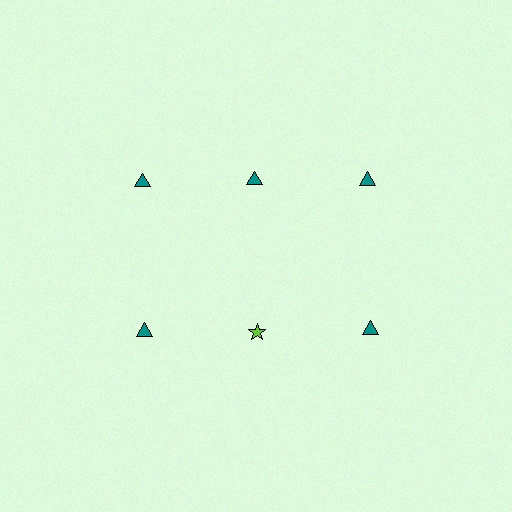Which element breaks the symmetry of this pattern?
The lime star in the second row, second from left column breaks the symmetry. All other shapes are teal triangles.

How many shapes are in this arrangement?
There are 6 shapes arranged in a grid pattern.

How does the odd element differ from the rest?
It differs in both color (lime instead of teal) and shape (star instead of triangle).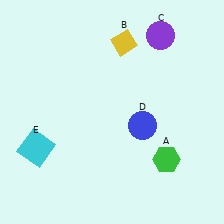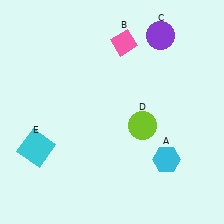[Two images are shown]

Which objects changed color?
A changed from green to cyan. B changed from yellow to pink. D changed from blue to lime.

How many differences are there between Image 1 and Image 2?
There are 3 differences between the two images.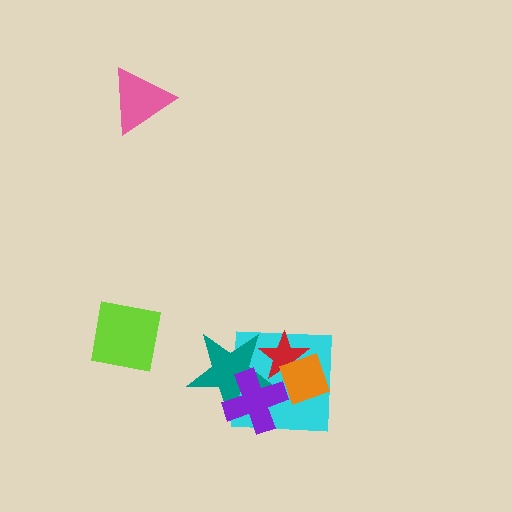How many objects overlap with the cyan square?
4 objects overlap with the cyan square.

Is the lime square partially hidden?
No, no other shape covers it.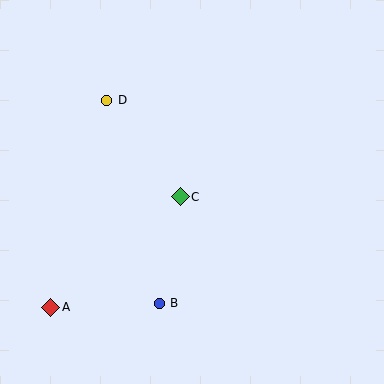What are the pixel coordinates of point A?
Point A is at (51, 307).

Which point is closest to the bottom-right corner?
Point B is closest to the bottom-right corner.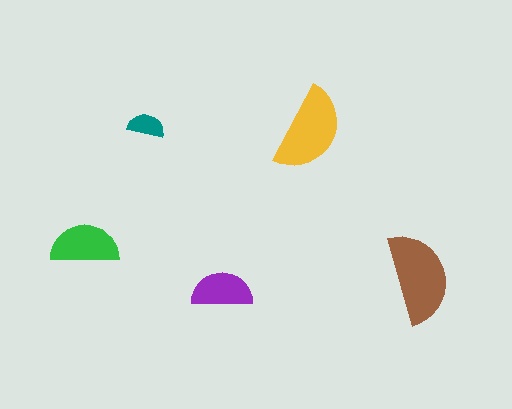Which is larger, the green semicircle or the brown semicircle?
The brown one.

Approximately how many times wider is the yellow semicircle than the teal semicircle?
About 2.5 times wider.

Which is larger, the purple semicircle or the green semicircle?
The green one.